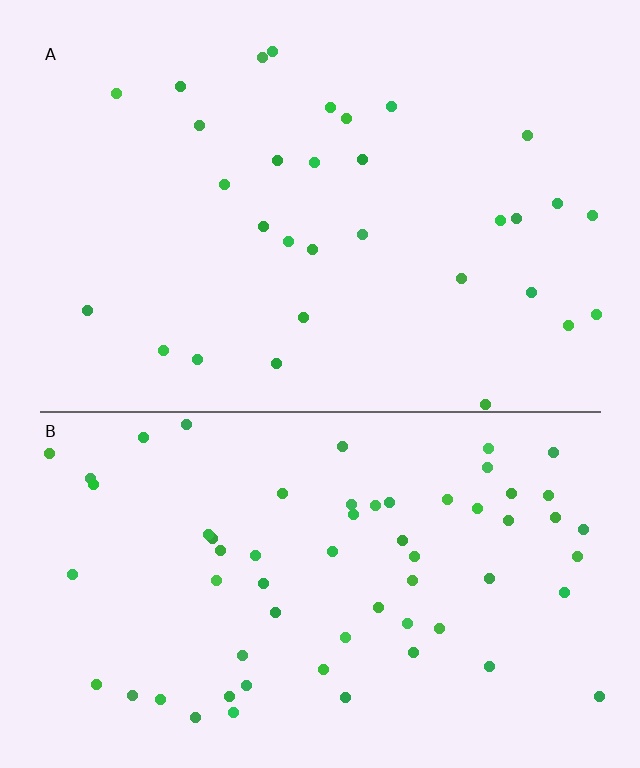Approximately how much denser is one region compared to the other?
Approximately 2.0× — region B over region A.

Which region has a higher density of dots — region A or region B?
B (the bottom).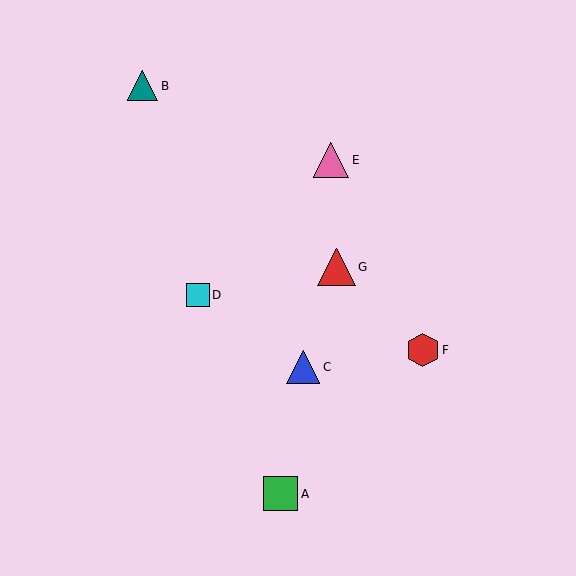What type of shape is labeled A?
Shape A is a green square.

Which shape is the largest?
The red triangle (labeled G) is the largest.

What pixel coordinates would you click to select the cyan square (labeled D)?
Click at (198, 295) to select the cyan square D.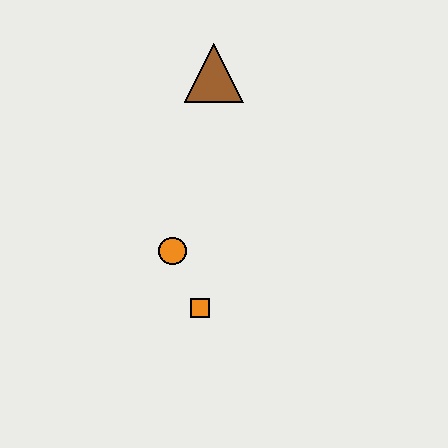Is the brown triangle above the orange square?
Yes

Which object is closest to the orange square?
The orange circle is closest to the orange square.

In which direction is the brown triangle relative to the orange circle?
The brown triangle is above the orange circle.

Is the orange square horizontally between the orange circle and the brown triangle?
Yes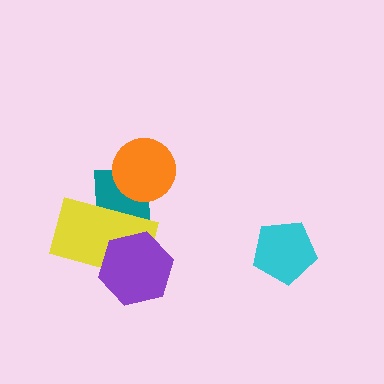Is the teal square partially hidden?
Yes, it is partially covered by another shape.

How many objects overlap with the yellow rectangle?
2 objects overlap with the yellow rectangle.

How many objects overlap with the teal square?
2 objects overlap with the teal square.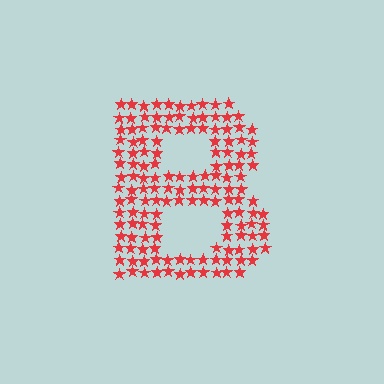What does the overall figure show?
The overall figure shows the letter B.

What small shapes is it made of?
It is made of small stars.